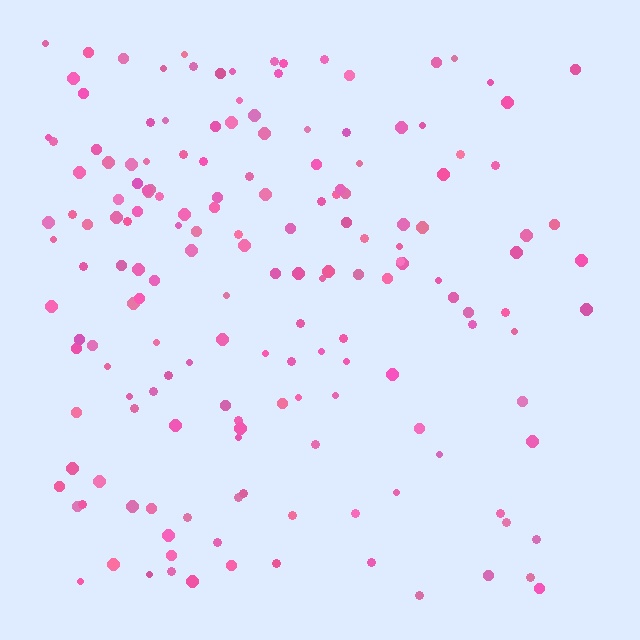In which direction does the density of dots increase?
From right to left, with the left side densest.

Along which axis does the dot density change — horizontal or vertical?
Horizontal.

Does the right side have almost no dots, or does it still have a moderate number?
Still a moderate number, just noticeably fewer than the left.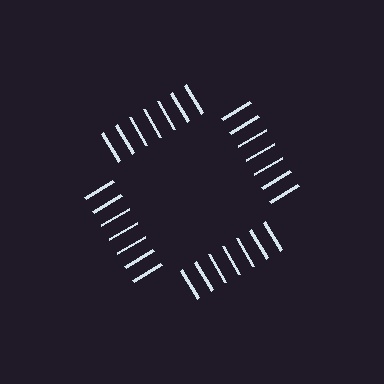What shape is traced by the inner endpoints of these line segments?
An illusory square — the line segments terminate on its edges but no continuous stroke is drawn.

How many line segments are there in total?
28 — 7 along each of the 4 edges.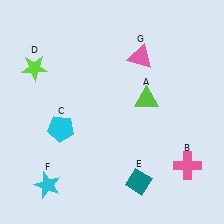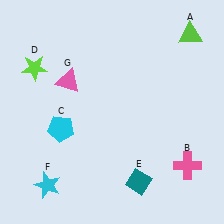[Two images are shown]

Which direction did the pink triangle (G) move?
The pink triangle (G) moved left.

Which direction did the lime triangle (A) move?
The lime triangle (A) moved up.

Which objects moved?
The objects that moved are: the lime triangle (A), the pink triangle (G).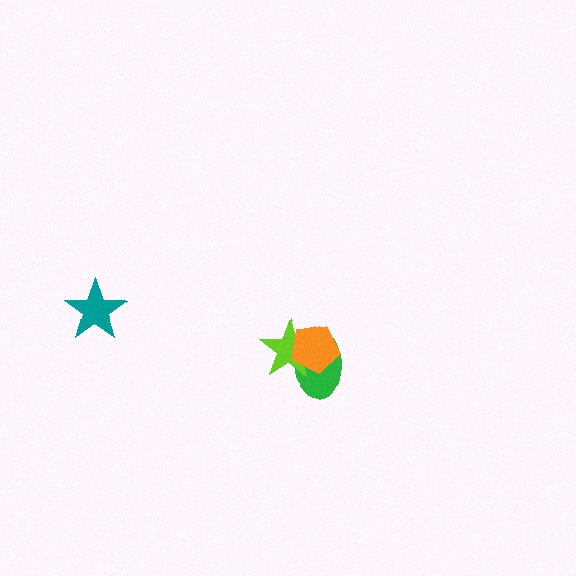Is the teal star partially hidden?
No, no other shape covers it.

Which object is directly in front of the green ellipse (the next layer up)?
The lime star is directly in front of the green ellipse.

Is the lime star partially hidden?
Yes, it is partially covered by another shape.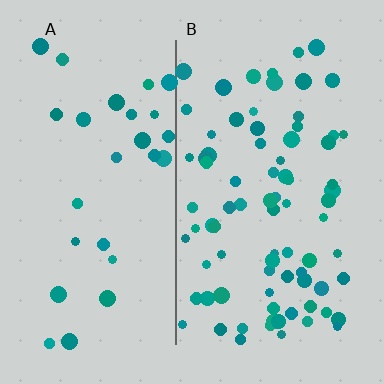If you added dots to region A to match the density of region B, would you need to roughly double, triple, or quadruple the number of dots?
Approximately triple.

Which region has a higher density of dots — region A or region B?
B (the right).